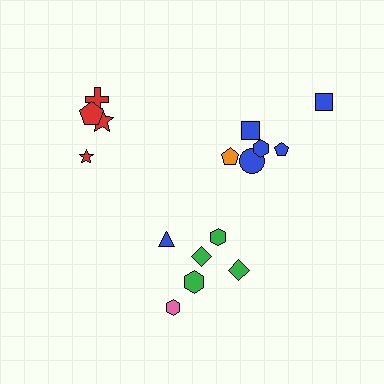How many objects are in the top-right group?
There are 6 objects.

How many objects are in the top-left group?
There are 4 objects.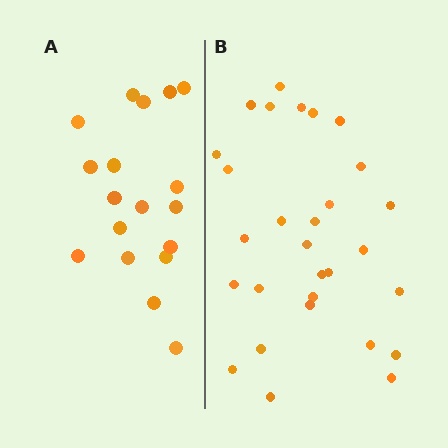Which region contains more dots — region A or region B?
Region B (the right region) has more dots.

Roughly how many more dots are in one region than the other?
Region B has roughly 12 or so more dots than region A.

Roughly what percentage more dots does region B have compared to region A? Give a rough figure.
About 60% more.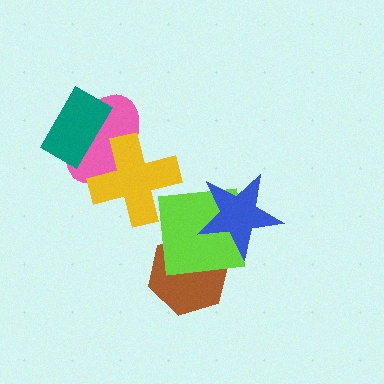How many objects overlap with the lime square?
2 objects overlap with the lime square.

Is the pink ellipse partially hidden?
Yes, it is partially covered by another shape.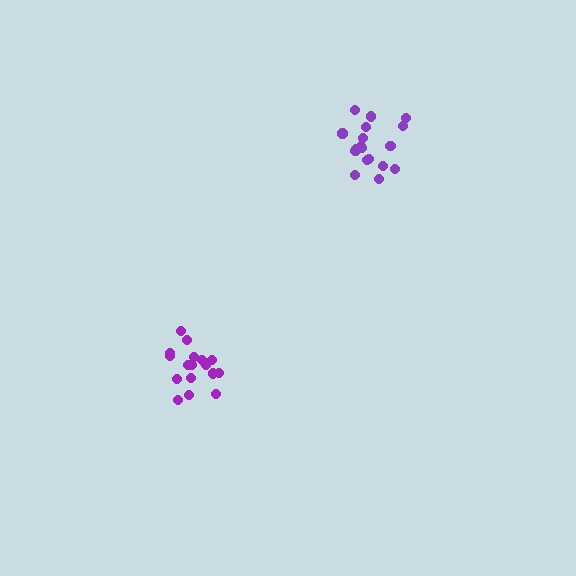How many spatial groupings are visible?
There are 2 spatial groupings.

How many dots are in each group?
Group 1: 17 dots, Group 2: 19 dots (36 total).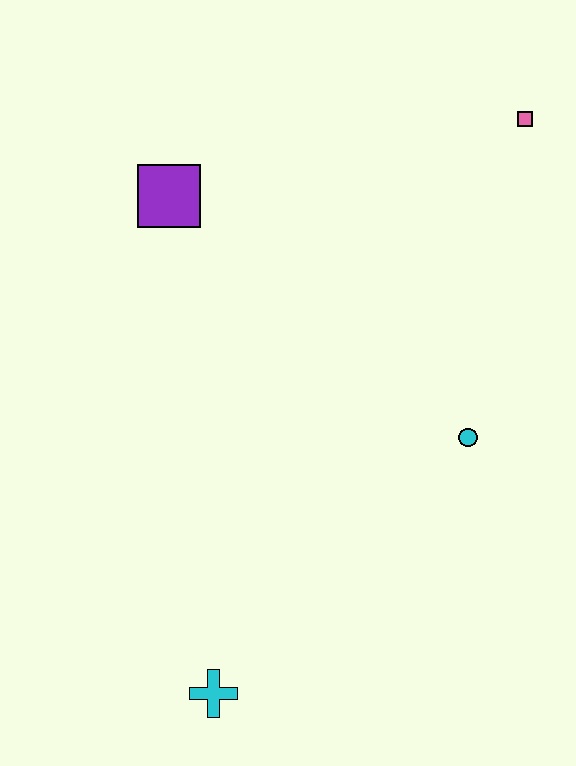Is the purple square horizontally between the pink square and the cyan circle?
No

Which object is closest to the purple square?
The pink square is closest to the purple square.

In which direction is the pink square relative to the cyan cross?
The pink square is above the cyan cross.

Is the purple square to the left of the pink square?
Yes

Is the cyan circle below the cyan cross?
No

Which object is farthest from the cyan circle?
The purple square is farthest from the cyan circle.